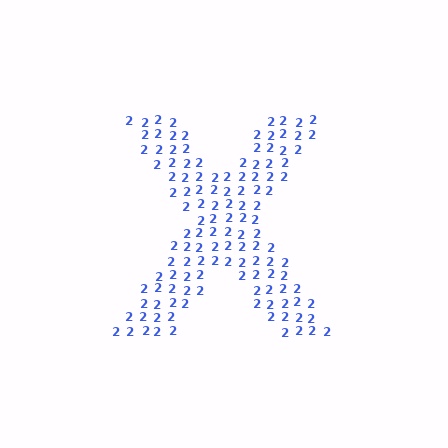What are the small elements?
The small elements are digit 2's.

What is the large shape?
The large shape is the letter X.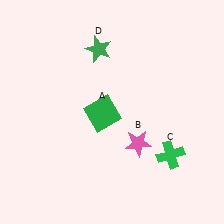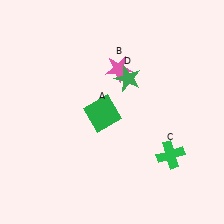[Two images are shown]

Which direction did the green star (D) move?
The green star (D) moved down.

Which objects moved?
The objects that moved are: the pink star (B), the green star (D).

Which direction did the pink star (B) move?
The pink star (B) moved up.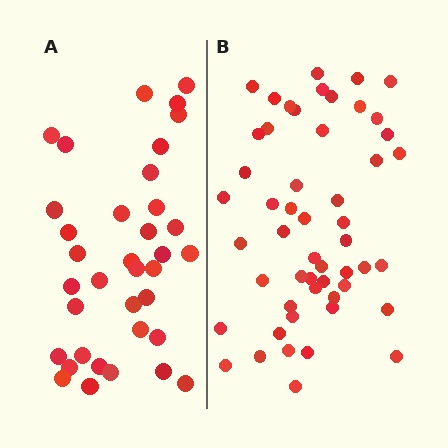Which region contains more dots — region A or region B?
Region B (the right region) has more dots.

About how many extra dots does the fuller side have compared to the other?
Region B has approximately 15 more dots than region A.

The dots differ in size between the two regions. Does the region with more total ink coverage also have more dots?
No. Region A has more total ink coverage because its dots are larger, but region B actually contains more individual dots. Total area can be misleading — the number of items is what matters here.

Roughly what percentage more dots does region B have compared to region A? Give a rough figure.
About 45% more.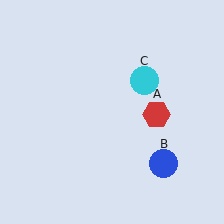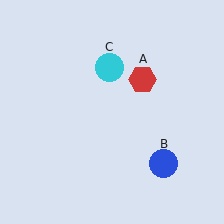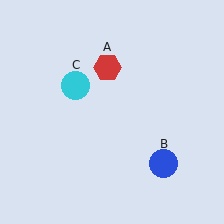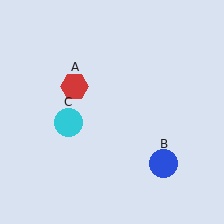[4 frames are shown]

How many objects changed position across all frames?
2 objects changed position: red hexagon (object A), cyan circle (object C).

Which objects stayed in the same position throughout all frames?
Blue circle (object B) remained stationary.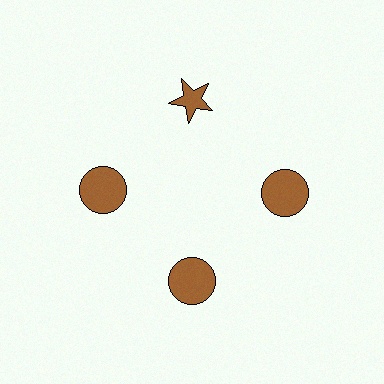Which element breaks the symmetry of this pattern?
The brown star at roughly the 12 o'clock position breaks the symmetry. All other shapes are brown circles.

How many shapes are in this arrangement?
There are 4 shapes arranged in a ring pattern.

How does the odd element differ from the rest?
It has a different shape: star instead of circle.